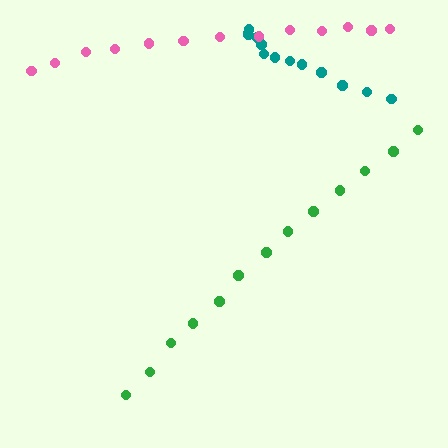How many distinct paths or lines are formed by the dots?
There are 3 distinct paths.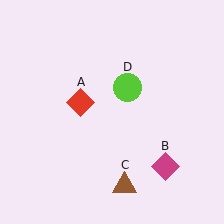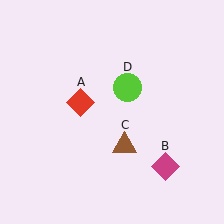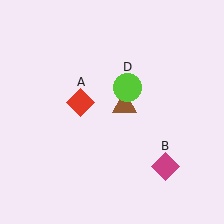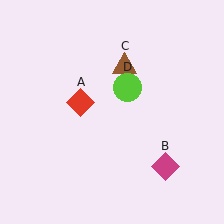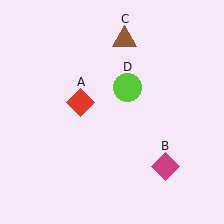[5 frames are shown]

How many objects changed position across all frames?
1 object changed position: brown triangle (object C).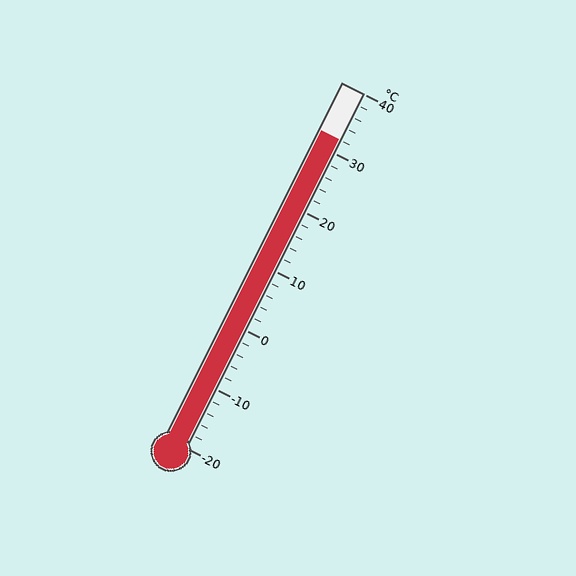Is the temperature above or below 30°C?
The temperature is above 30°C.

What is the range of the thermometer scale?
The thermometer scale ranges from -20°C to 40°C.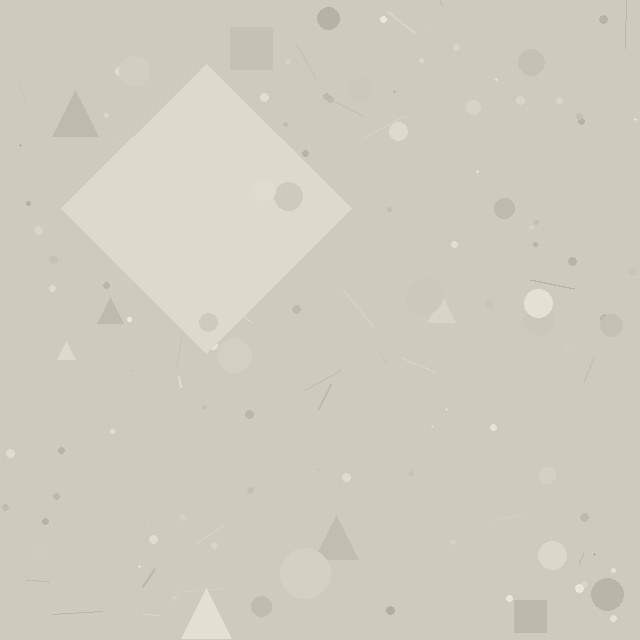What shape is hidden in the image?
A diamond is hidden in the image.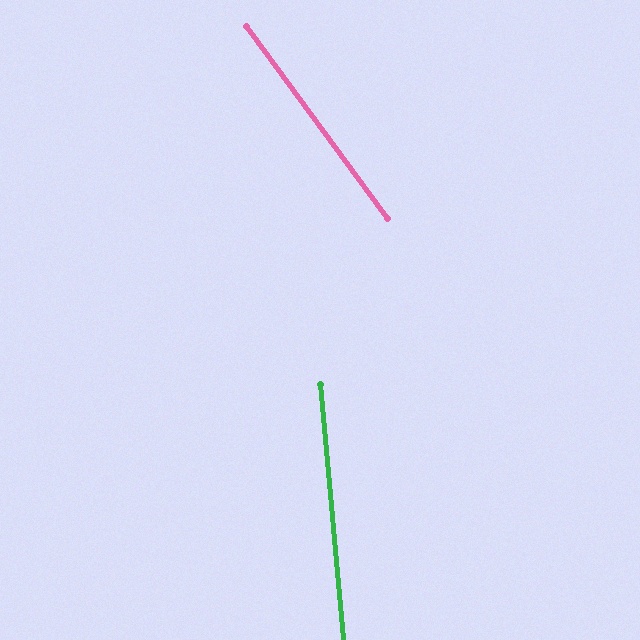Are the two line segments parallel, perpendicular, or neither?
Neither parallel nor perpendicular — they differ by about 31°.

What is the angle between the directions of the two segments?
Approximately 31 degrees.